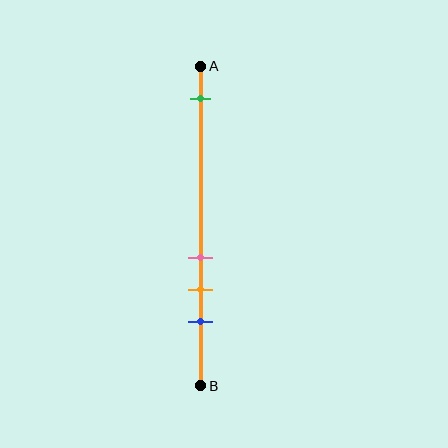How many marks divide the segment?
There are 4 marks dividing the segment.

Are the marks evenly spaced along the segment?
No, the marks are not evenly spaced.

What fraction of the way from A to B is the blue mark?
The blue mark is approximately 80% (0.8) of the way from A to B.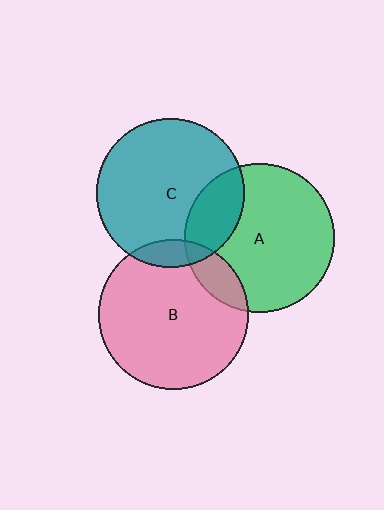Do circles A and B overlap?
Yes.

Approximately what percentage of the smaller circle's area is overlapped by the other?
Approximately 15%.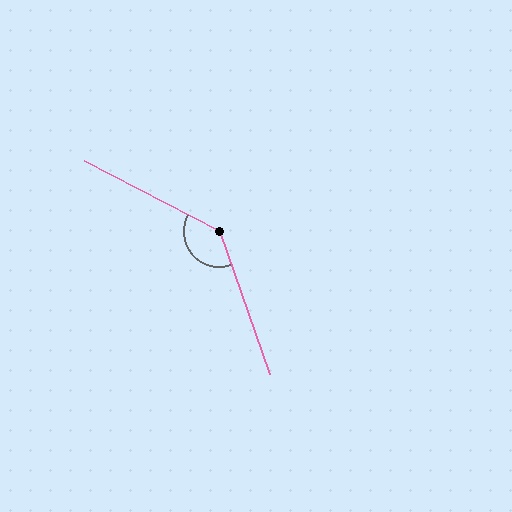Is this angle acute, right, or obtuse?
It is obtuse.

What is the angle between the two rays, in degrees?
Approximately 137 degrees.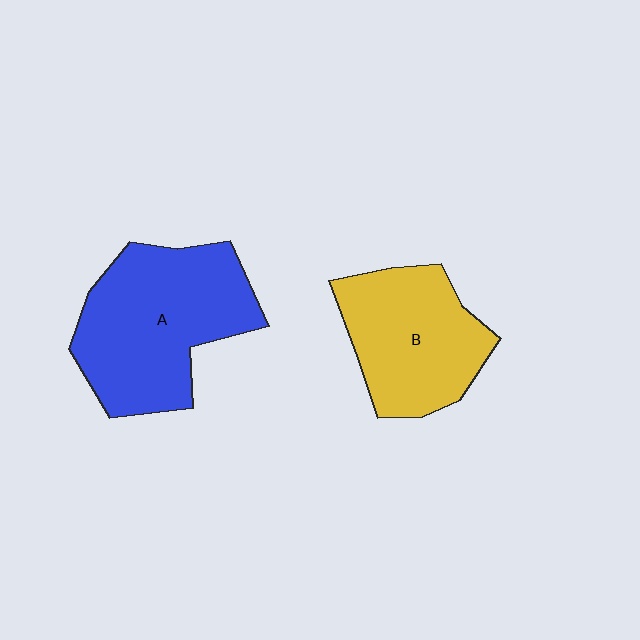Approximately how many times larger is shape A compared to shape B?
Approximately 1.3 times.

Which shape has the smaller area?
Shape B (yellow).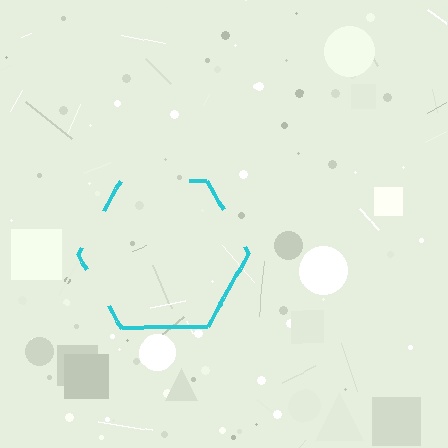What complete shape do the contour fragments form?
The contour fragments form a hexagon.